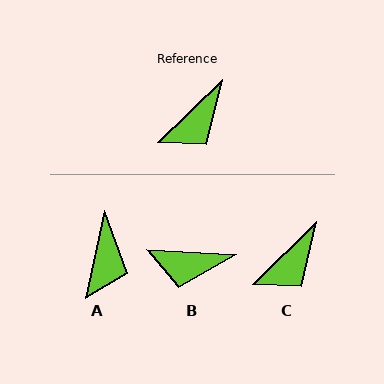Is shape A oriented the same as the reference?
No, it is off by about 33 degrees.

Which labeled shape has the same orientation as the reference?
C.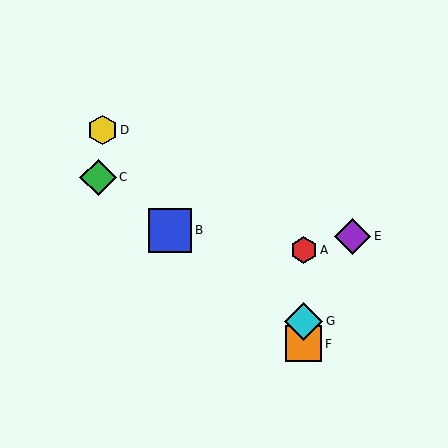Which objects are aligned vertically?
Objects A, F, G are aligned vertically.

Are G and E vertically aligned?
No, G is at x≈304 and E is at x≈353.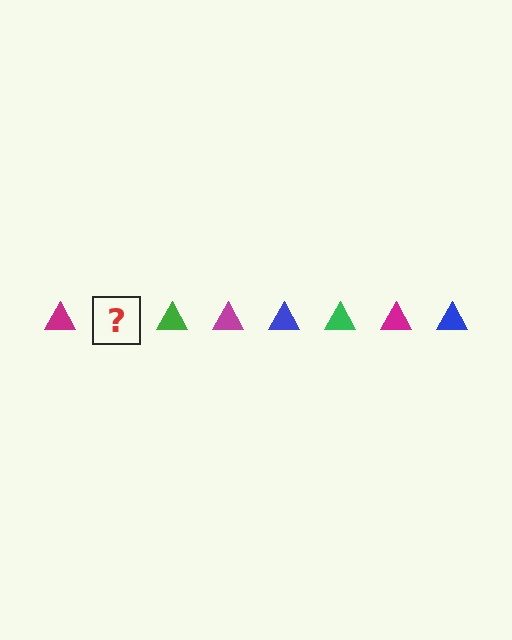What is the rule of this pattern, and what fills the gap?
The rule is that the pattern cycles through magenta, blue, green triangles. The gap should be filled with a blue triangle.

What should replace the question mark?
The question mark should be replaced with a blue triangle.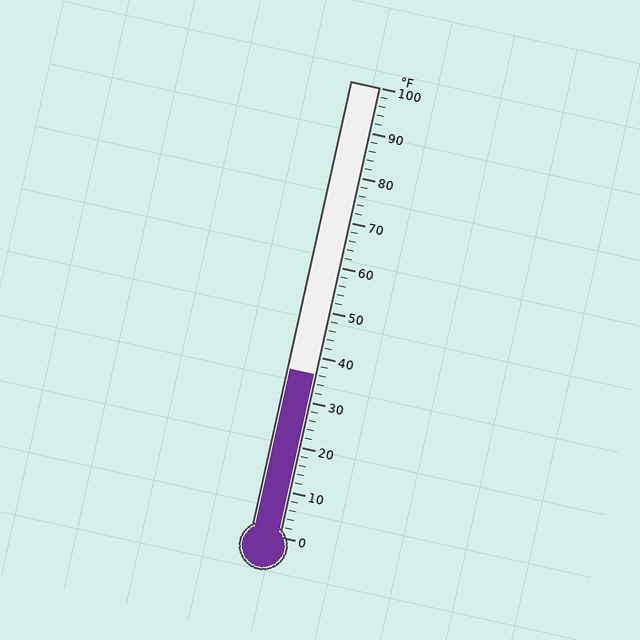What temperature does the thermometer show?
The thermometer shows approximately 36°F.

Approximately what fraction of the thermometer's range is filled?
The thermometer is filled to approximately 35% of its range.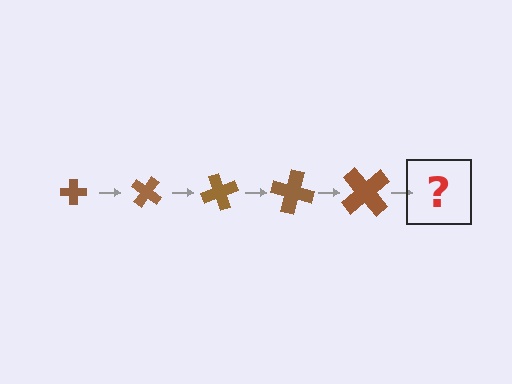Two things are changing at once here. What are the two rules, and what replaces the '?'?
The two rules are that the cross grows larger each step and it rotates 35 degrees each step. The '?' should be a cross, larger than the previous one and rotated 175 degrees from the start.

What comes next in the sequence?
The next element should be a cross, larger than the previous one and rotated 175 degrees from the start.